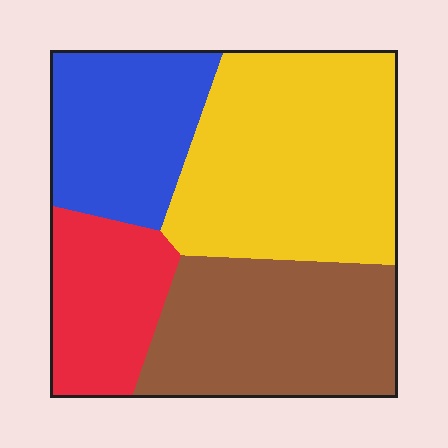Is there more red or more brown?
Brown.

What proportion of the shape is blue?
Blue covers about 20% of the shape.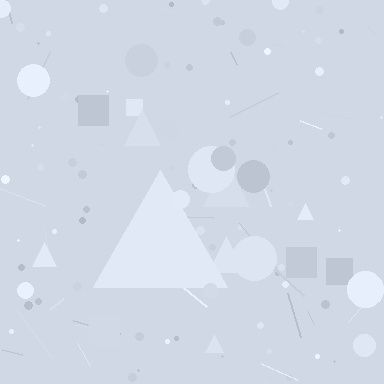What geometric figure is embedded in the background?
A triangle is embedded in the background.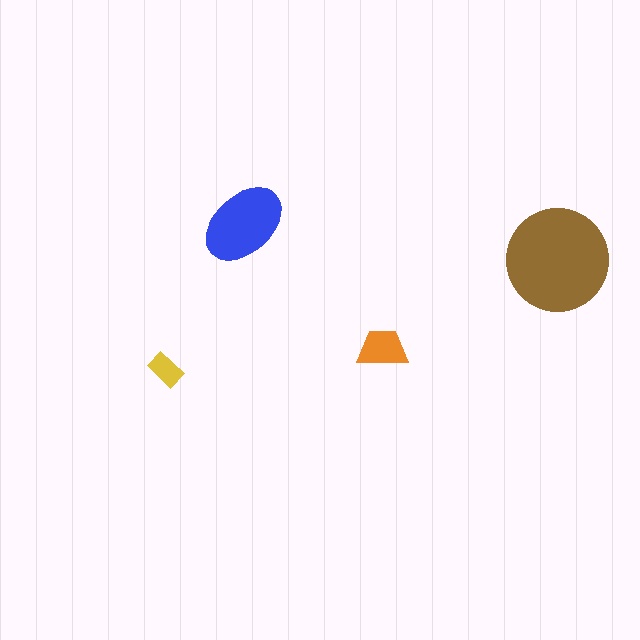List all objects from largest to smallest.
The brown circle, the blue ellipse, the orange trapezoid, the yellow rectangle.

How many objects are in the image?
There are 4 objects in the image.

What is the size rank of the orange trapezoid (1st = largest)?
3rd.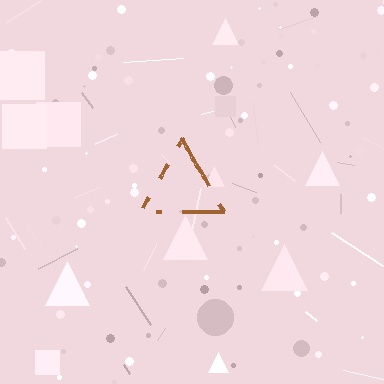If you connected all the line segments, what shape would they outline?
They would outline a triangle.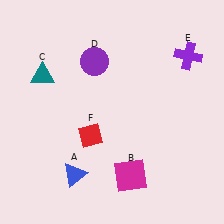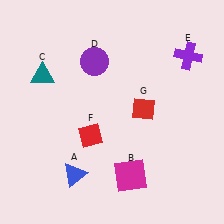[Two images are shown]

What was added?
A red diamond (G) was added in Image 2.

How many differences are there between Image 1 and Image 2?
There is 1 difference between the two images.